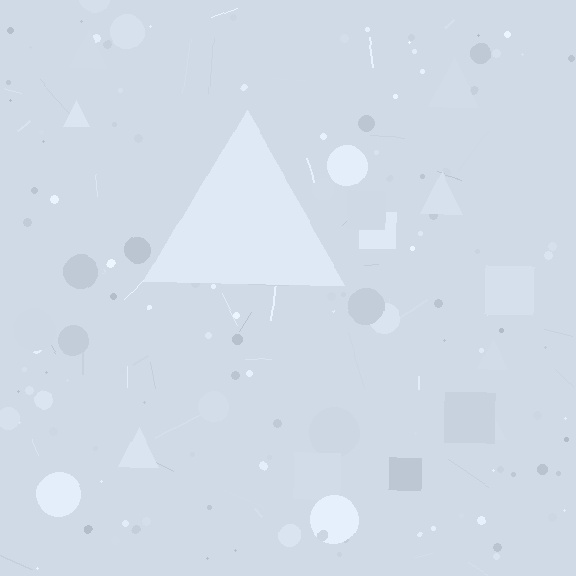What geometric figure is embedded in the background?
A triangle is embedded in the background.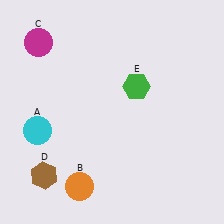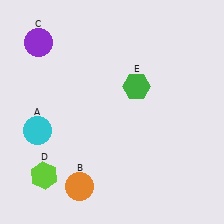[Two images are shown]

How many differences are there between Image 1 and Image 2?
There are 2 differences between the two images.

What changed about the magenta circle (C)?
In Image 1, C is magenta. In Image 2, it changed to purple.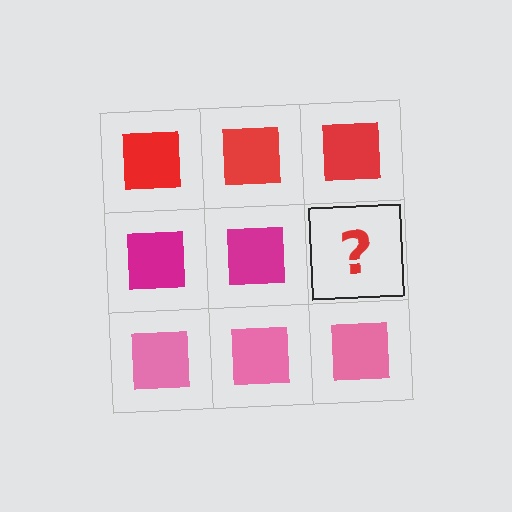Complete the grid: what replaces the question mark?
The question mark should be replaced with a magenta square.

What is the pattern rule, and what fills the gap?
The rule is that each row has a consistent color. The gap should be filled with a magenta square.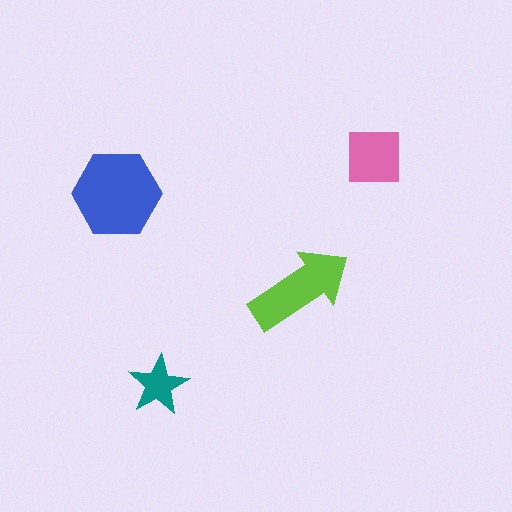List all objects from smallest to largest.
The teal star, the pink square, the lime arrow, the blue hexagon.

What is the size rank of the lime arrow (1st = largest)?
2nd.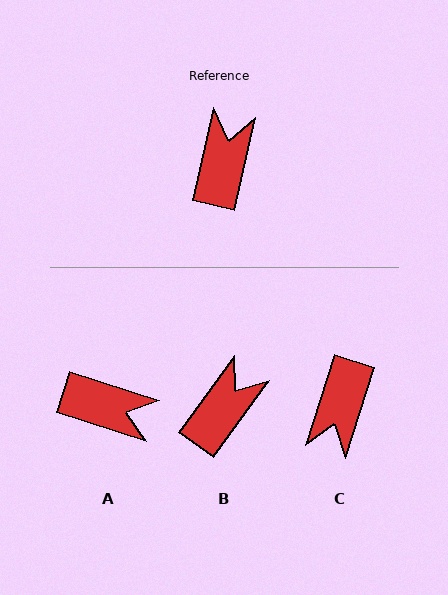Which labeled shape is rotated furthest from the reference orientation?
C, about 175 degrees away.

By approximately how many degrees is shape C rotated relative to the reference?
Approximately 175 degrees counter-clockwise.